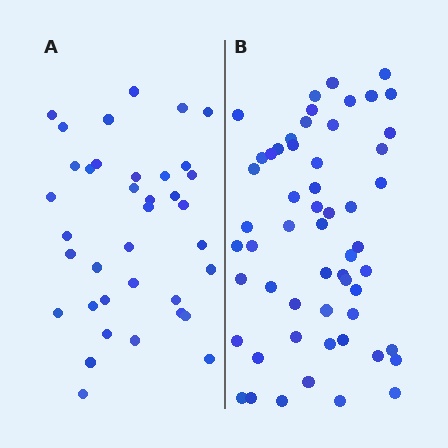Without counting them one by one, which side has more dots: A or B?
Region B (the right region) has more dots.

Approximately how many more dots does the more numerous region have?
Region B has approximately 20 more dots than region A.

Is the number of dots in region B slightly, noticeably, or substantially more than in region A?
Region B has substantially more. The ratio is roughly 1.5 to 1.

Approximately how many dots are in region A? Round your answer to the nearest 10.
About 40 dots. (The exact count is 37, which rounds to 40.)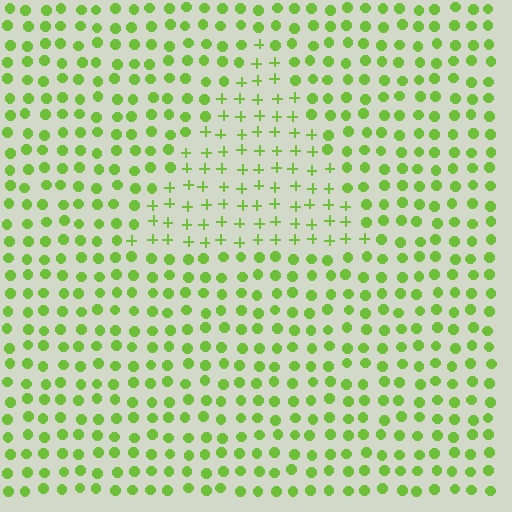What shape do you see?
I see a triangle.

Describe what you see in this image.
The image is filled with small lime elements arranged in a uniform grid. A triangle-shaped region contains plus signs, while the surrounding area contains circles. The boundary is defined purely by the change in element shape.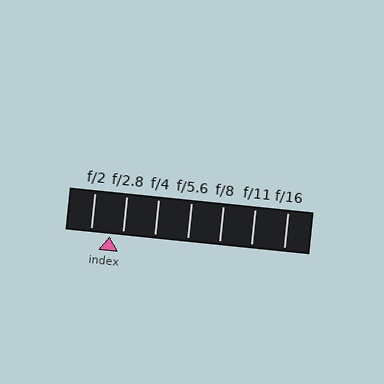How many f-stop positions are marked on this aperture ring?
There are 7 f-stop positions marked.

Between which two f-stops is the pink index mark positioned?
The index mark is between f/2 and f/2.8.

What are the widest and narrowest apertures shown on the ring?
The widest aperture shown is f/2 and the narrowest is f/16.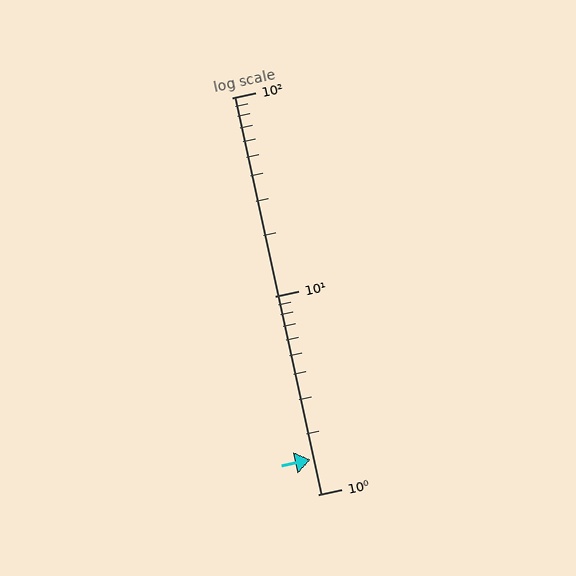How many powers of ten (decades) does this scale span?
The scale spans 2 decades, from 1 to 100.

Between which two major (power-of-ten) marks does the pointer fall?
The pointer is between 1 and 10.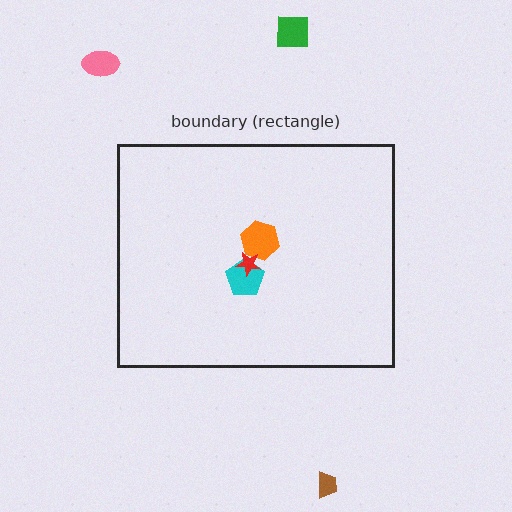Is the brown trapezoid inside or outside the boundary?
Outside.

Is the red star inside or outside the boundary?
Inside.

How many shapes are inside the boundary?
3 inside, 3 outside.